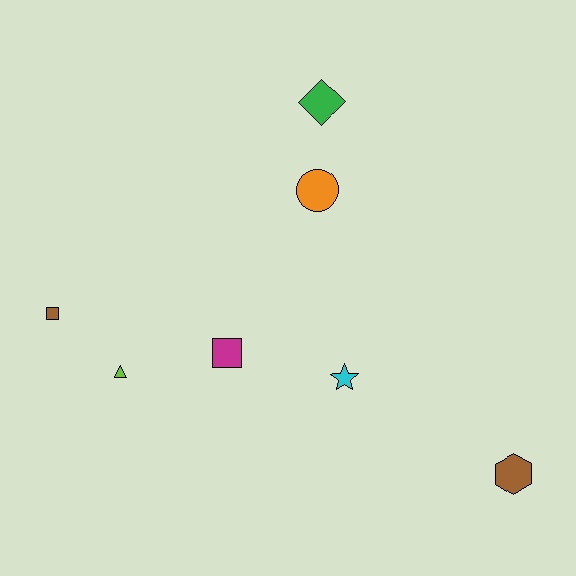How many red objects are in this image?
There are no red objects.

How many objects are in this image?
There are 7 objects.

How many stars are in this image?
There is 1 star.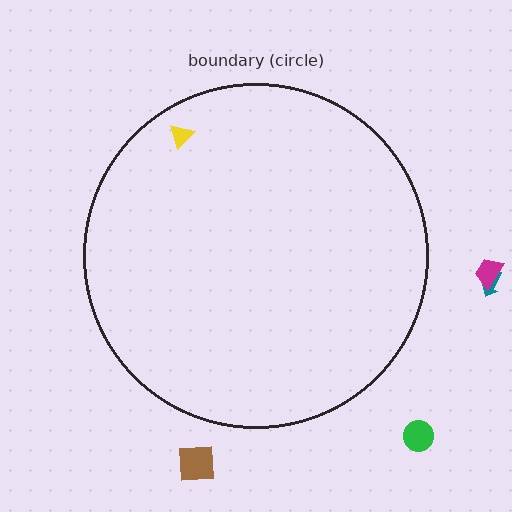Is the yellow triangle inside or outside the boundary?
Inside.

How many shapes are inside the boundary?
1 inside, 4 outside.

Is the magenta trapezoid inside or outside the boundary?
Outside.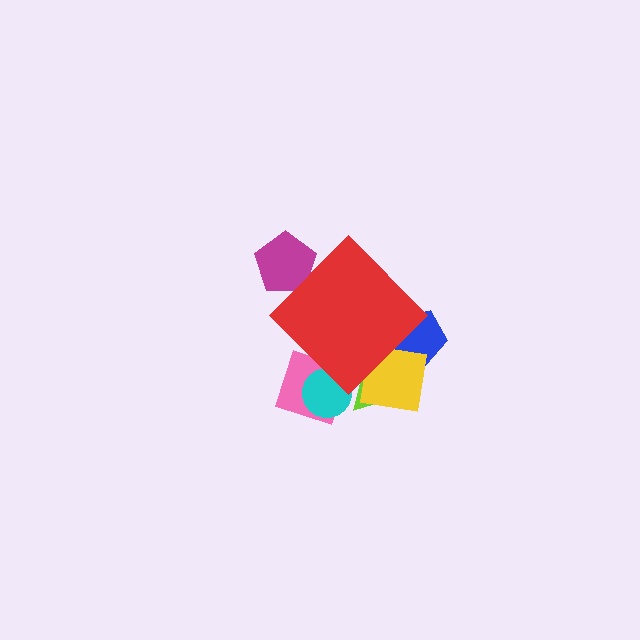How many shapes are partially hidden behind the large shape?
6 shapes are partially hidden.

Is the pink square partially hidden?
Yes, the pink square is partially hidden behind the red diamond.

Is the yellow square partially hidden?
Yes, the yellow square is partially hidden behind the red diamond.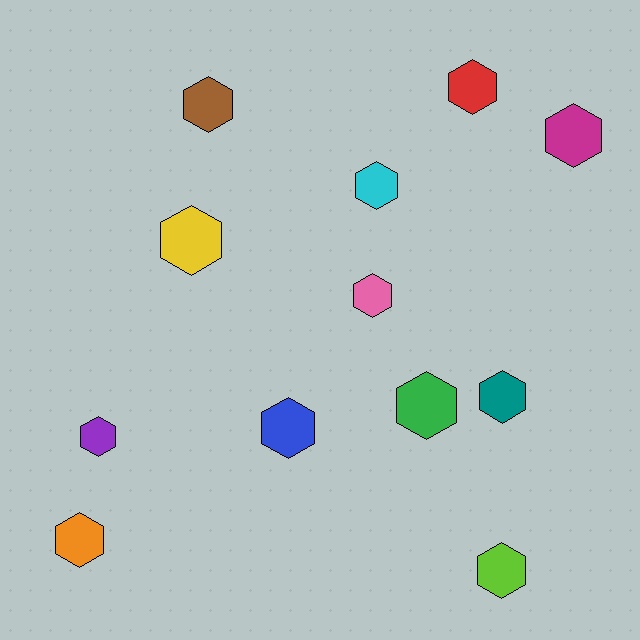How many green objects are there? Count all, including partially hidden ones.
There is 1 green object.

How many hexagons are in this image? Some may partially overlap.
There are 12 hexagons.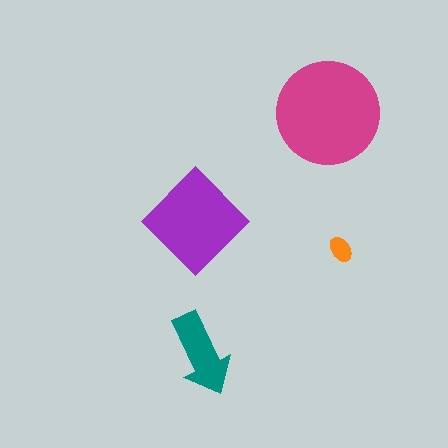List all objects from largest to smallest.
The magenta circle, the purple diamond, the teal arrow, the orange ellipse.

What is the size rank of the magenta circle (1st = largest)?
1st.